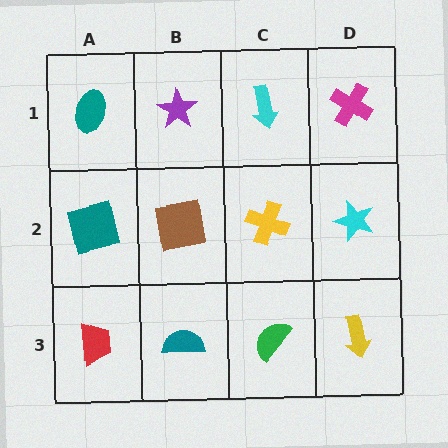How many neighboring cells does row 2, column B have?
4.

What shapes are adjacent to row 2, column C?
A cyan arrow (row 1, column C), a green semicircle (row 3, column C), a brown square (row 2, column B), a cyan star (row 2, column D).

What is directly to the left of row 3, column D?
A green semicircle.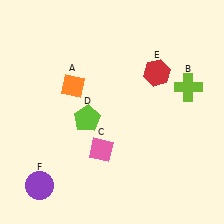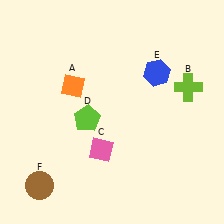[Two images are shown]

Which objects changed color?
E changed from red to blue. F changed from purple to brown.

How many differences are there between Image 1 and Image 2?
There are 2 differences between the two images.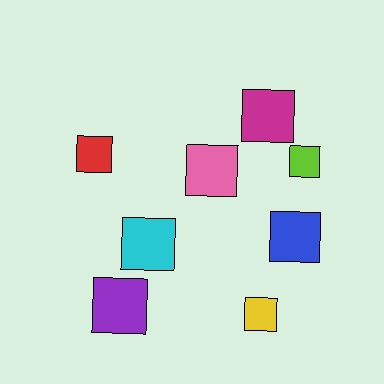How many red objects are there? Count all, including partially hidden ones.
There is 1 red object.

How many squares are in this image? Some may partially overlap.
There are 8 squares.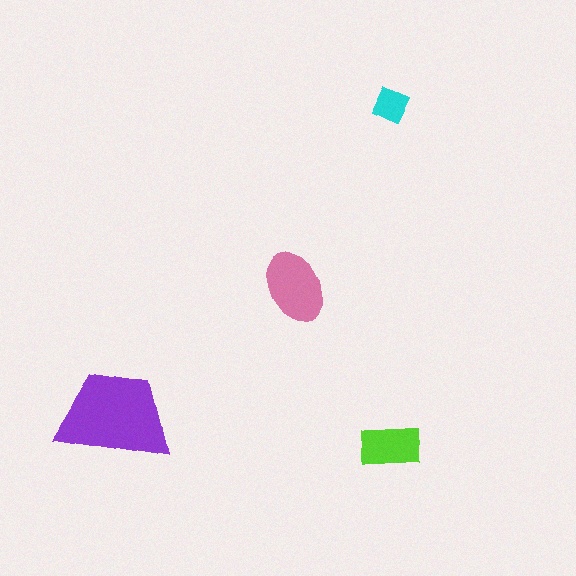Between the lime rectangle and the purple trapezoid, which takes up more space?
The purple trapezoid.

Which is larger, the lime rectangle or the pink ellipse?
The pink ellipse.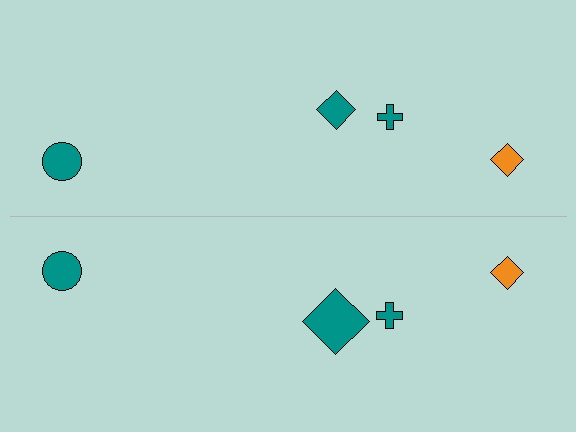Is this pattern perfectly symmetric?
No, the pattern is not perfectly symmetric. The teal diamond on the bottom side has a different size than its mirror counterpart.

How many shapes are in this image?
There are 8 shapes in this image.